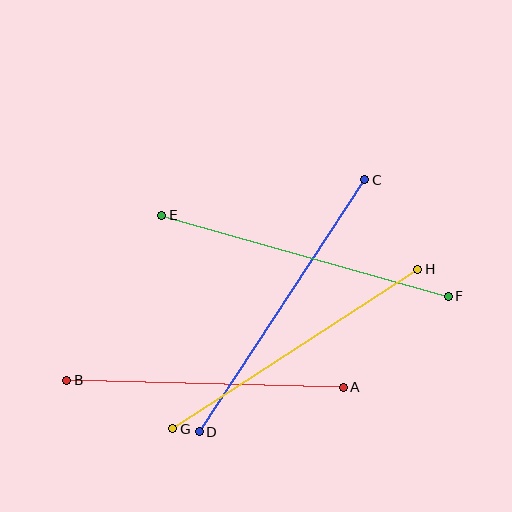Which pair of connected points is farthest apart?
Points C and D are farthest apart.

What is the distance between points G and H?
The distance is approximately 292 pixels.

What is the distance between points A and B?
The distance is approximately 277 pixels.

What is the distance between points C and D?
The distance is approximately 302 pixels.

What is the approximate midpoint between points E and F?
The midpoint is at approximately (305, 256) pixels.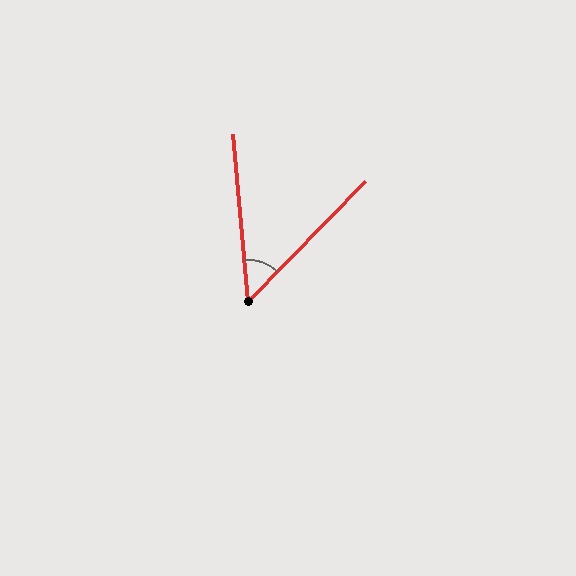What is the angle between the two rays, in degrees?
Approximately 49 degrees.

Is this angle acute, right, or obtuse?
It is acute.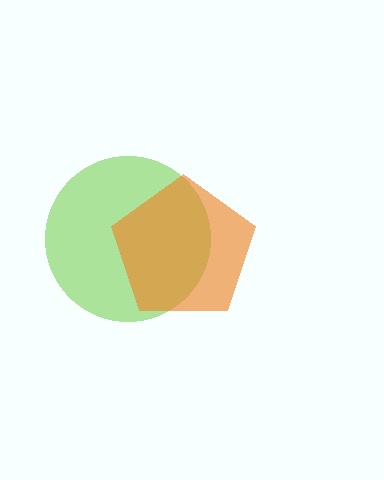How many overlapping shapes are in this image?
There are 2 overlapping shapes in the image.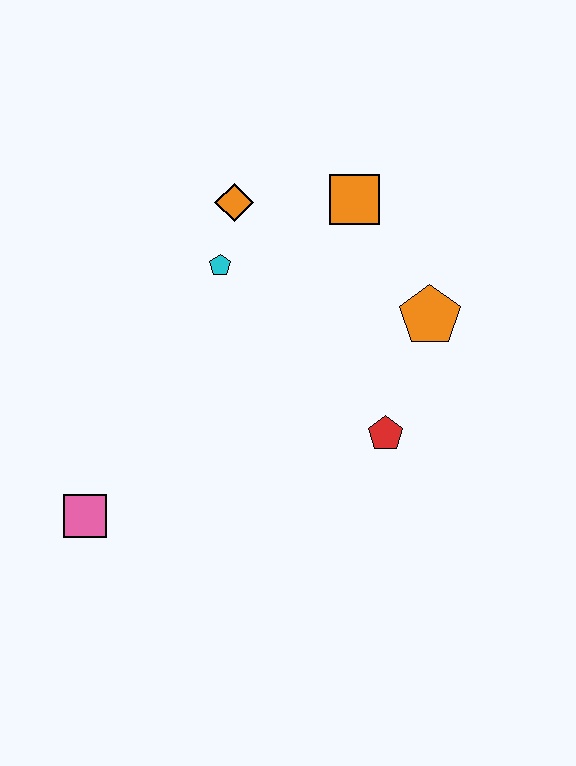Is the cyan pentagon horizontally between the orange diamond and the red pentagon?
No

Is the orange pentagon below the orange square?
Yes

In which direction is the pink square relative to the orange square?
The pink square is below the orange square.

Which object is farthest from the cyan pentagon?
The pink square is farthest from the cyan pentagon.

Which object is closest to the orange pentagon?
The red pentagon is closest to the orange pentagon.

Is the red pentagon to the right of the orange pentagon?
No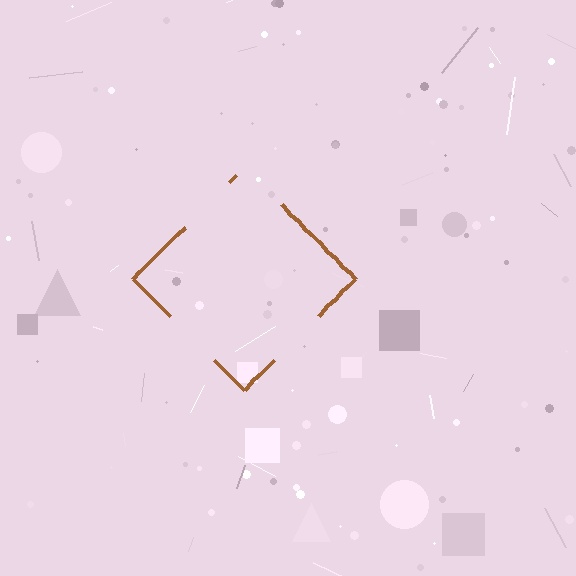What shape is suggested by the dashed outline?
The dashed outline suggests a diamond.